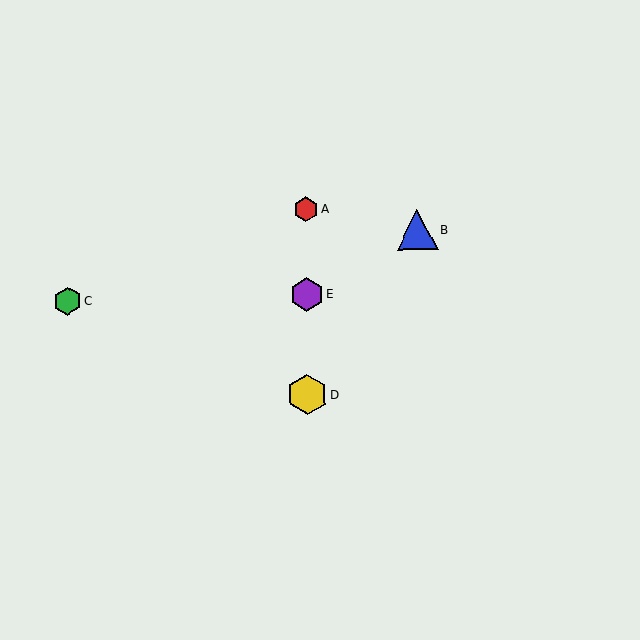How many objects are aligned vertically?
3 objects (A, D, E) are aligned vertically.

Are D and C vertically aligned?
No, D is at x≈307 and C is at x≈68.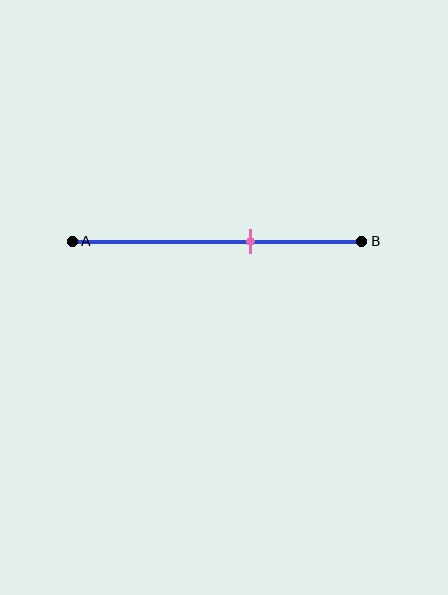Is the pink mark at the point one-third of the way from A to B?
No, the mark is at about 60% from A, not at the 33% one-third point.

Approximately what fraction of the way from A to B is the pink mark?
The pink mark is approximately 60% of the way from A to B.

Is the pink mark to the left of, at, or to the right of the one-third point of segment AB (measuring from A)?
The pink mark is to the right of the one-third point of segment AB.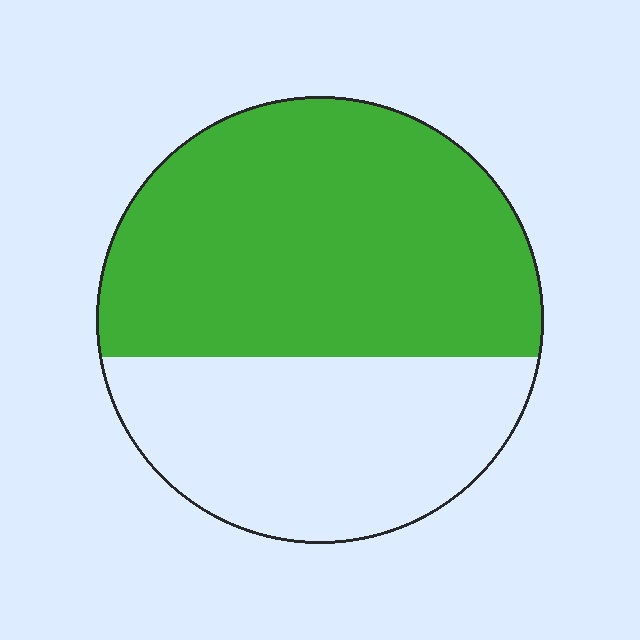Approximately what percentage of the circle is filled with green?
Approximately 60%.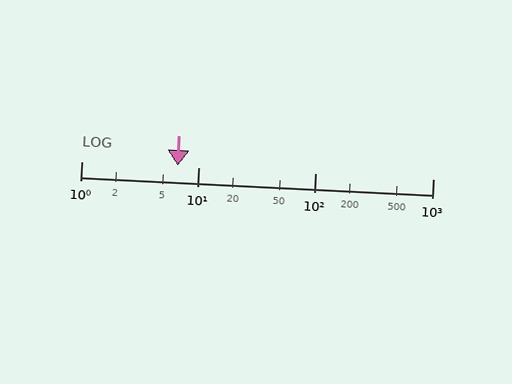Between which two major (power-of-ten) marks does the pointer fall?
The pointer is between 1 and 10.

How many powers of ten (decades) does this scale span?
The scale spans 3 decades, from 1 to 1000.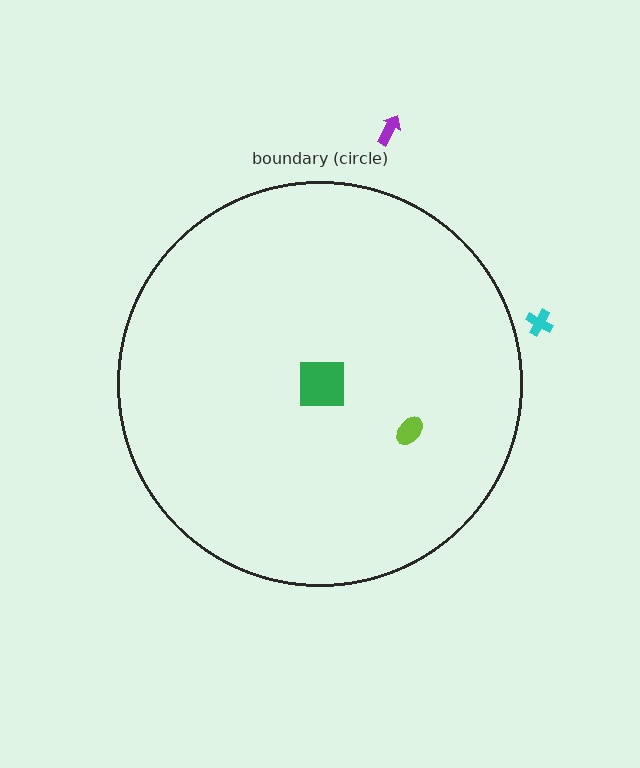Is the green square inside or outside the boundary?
Inside.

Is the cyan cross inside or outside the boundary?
Outside.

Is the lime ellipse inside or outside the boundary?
Inside.